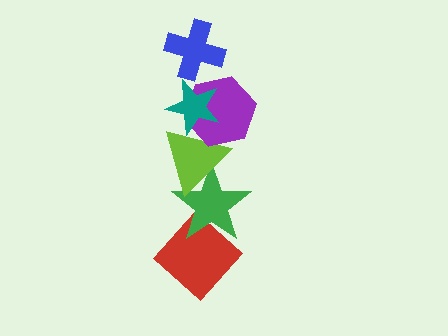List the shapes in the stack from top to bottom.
From top to bottom: the blue cross, the teal star, the purple hexagon, the lime triangle, the green star, the red diamond.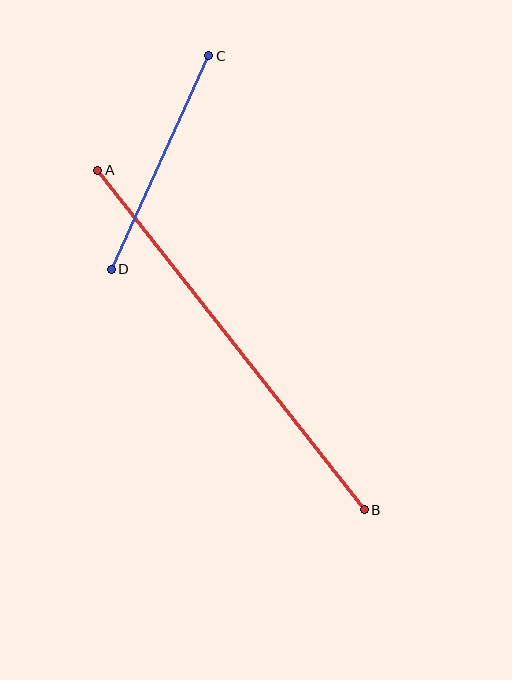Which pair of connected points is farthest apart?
Points A and B are farthest apart.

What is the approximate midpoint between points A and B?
The midpoint is at approximately (231, 340) pixels.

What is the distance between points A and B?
The distance is approximately 432 pixels.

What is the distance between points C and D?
The distance is approximately 235 pixels.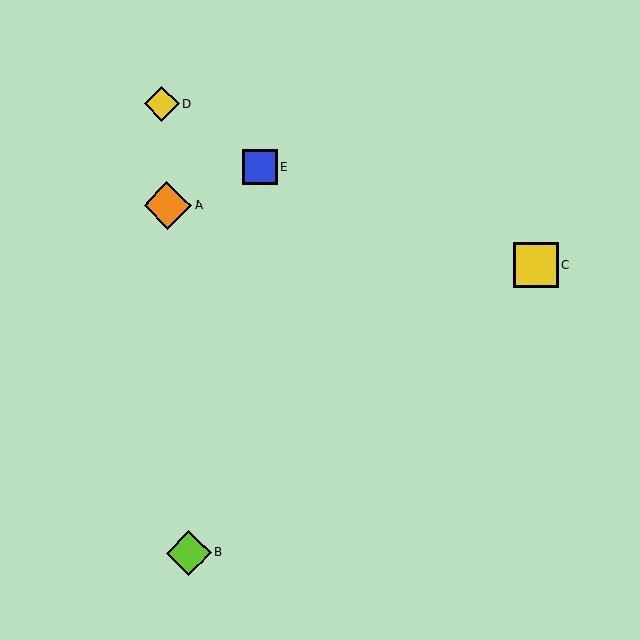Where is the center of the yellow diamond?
The center of the yellow diamond is at (162, 104).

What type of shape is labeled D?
Shape D is a yellow diamond.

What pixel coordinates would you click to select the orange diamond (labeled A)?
Click at (167, 205) to select the orange diamond A.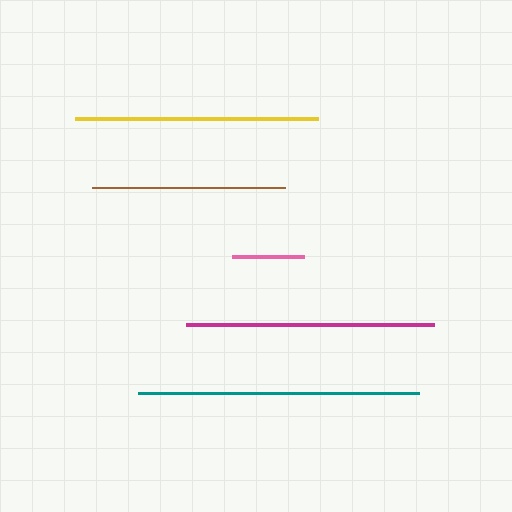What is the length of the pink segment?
The pink segment is approximately 72 pixels long.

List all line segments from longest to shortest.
From longest to shortest: teal, magenta, yellow, brown, pink.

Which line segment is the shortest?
The pink line is the shortest at approximately 72 pixels.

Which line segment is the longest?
The teal line is the longest at approximately 281 pixels.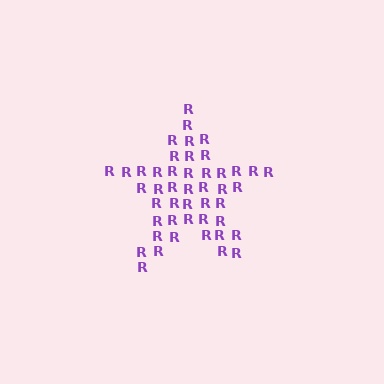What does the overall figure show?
The overall figure shows a star.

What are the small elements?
The small elements are letter R's.